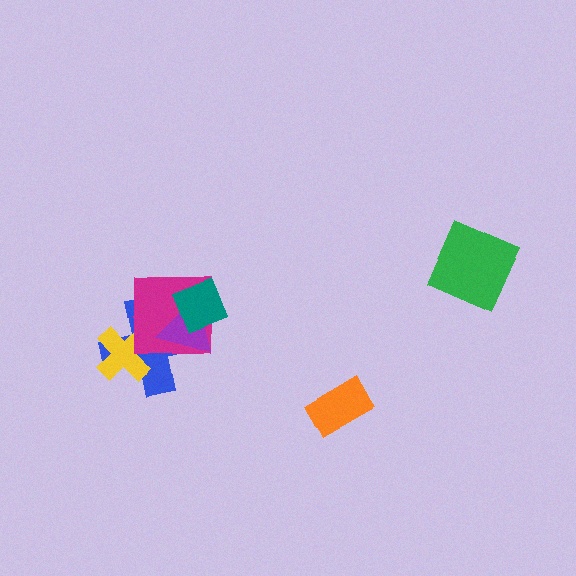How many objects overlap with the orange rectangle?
0 objects overlap with the orange rectangle.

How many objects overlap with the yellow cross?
1 object overlaps with the yellow cross.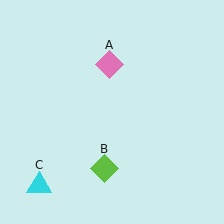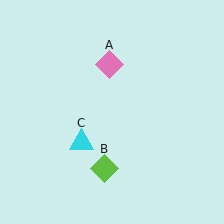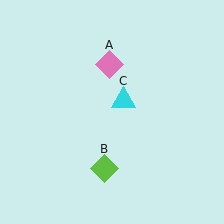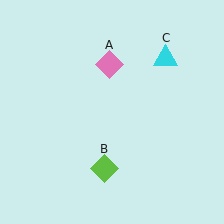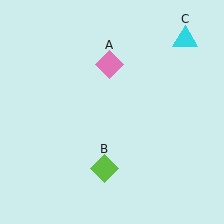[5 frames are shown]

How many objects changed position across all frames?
1 object changed position: cyan triangle (object C).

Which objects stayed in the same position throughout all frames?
Pink diamond (object A) and lime diamond (object B) remained stationary.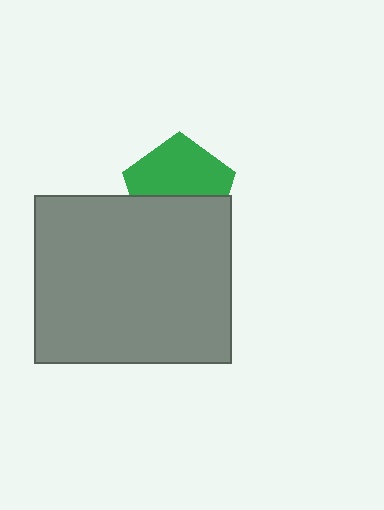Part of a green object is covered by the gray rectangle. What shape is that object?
It is a pentagon.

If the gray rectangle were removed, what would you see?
You would see the complete green pentagon.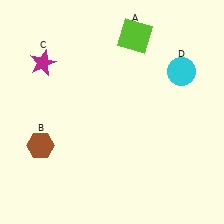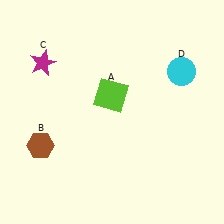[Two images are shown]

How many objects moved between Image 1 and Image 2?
1 object moved between the two images.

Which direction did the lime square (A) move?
The lime square (A) moved down.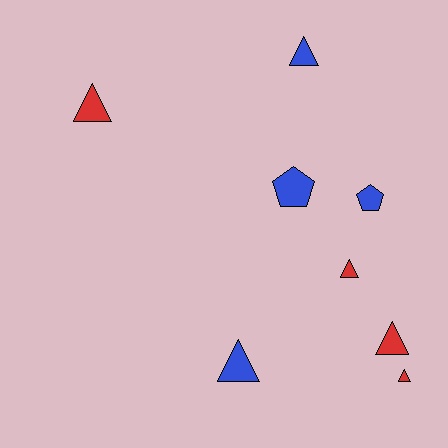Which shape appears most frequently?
Triangle, with 6 objects.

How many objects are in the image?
There are 8 objects.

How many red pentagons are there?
There are no red pentagons.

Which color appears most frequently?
Blue, with 4 objects.